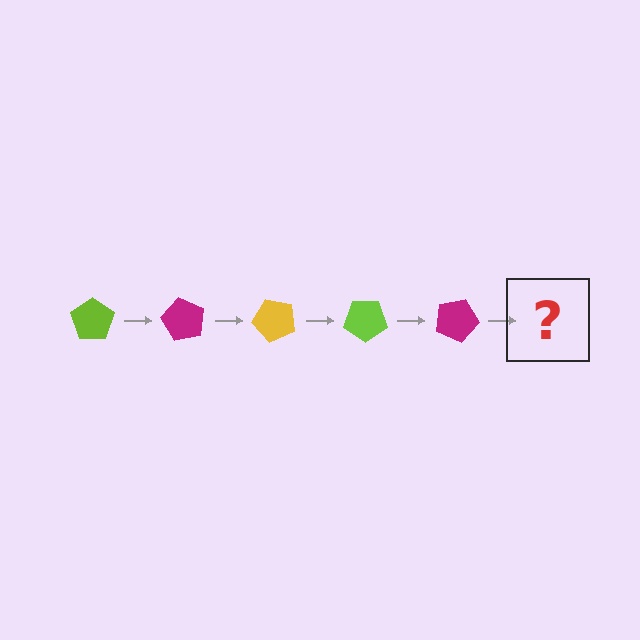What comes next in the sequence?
The next element should be a yellow pentagon, rotated 300 degrees from the start.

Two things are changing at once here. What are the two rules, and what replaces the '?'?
The two rules are that it rotates 60 degrees each step and the color cycles through lime, magenta, and yellow. The '?' should be a yellow pentagon, rotated 300 degrees from the start.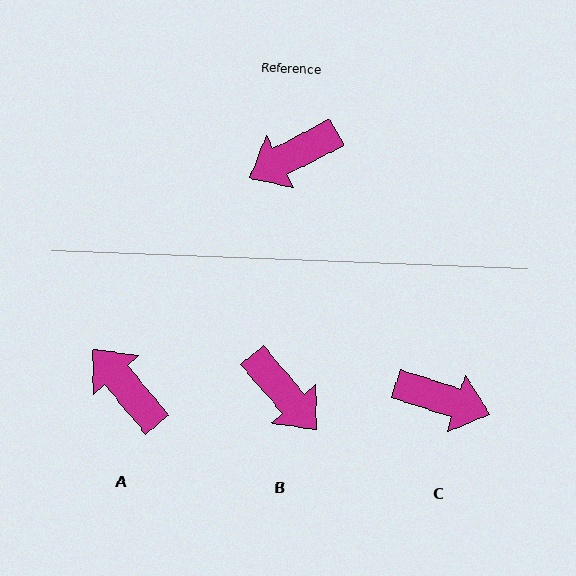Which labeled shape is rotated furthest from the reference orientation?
C, about 135 degrees away.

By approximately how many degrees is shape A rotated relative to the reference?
Approximately 77 degrees clockwise.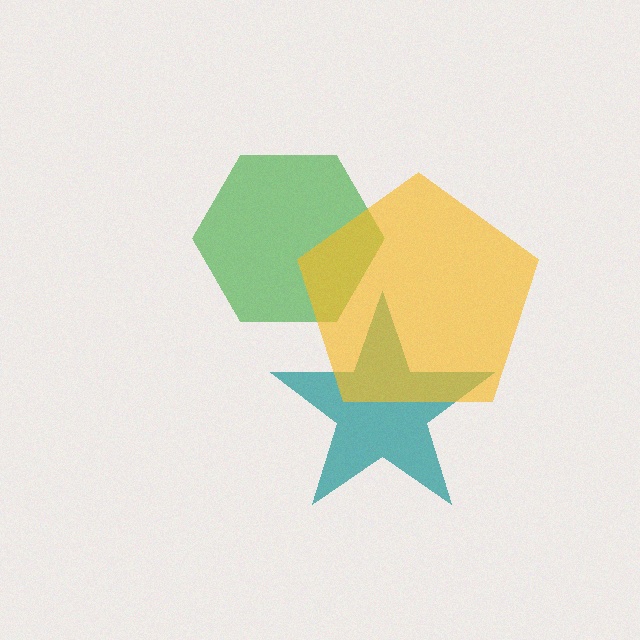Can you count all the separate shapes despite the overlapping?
Yes, there are 3 separate shapes.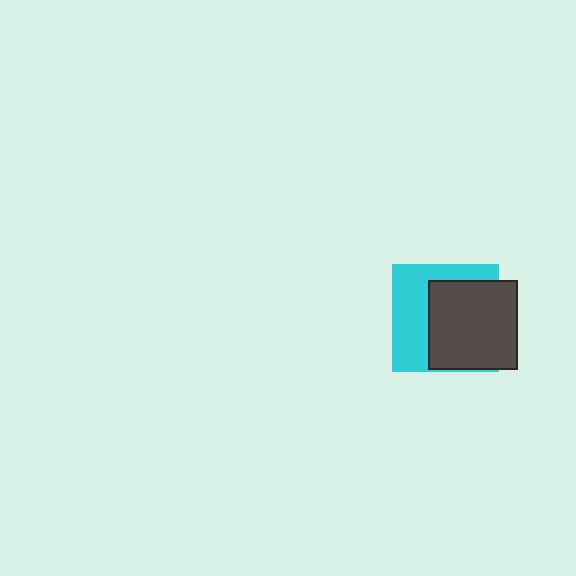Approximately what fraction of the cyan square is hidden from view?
Roughly 56% of the cyan square is hidden behind the dark gray square.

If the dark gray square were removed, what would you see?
You would see the complete cyan square.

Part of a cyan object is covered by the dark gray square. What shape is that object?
It is a square.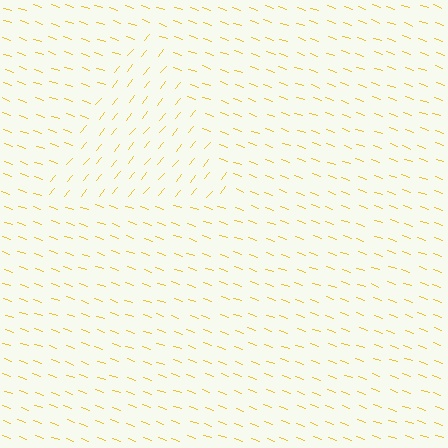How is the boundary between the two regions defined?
The boundary is defined purely by a change in line orientation (approximately 70 degrees difference). All lines are the same color and thickness.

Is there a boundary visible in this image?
Yes, there is a texture boundary formed by a change in line orientation.